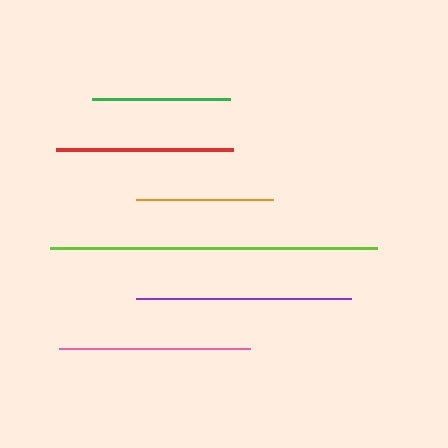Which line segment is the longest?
The lime line is the longest at approximately 327 pixels.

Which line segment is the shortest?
The orange line is the shortest at approximately 137 pixels.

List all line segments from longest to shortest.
From longest to shortest: lime, purple, pink, red, green, orange.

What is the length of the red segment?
The red segment is approximately 177 pixels long.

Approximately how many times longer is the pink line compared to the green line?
The pink line is approximately 1.4 times the length of the green line.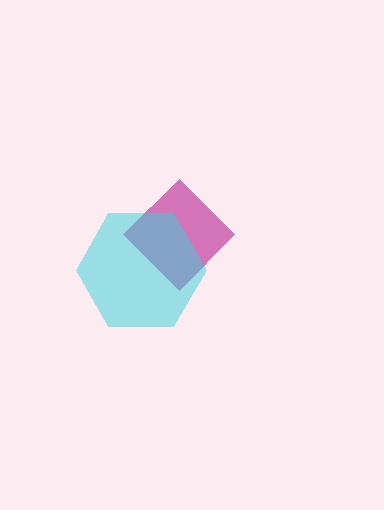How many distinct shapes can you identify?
There are 2 distinct shapes: a magenta diamond, a cyan hexagon.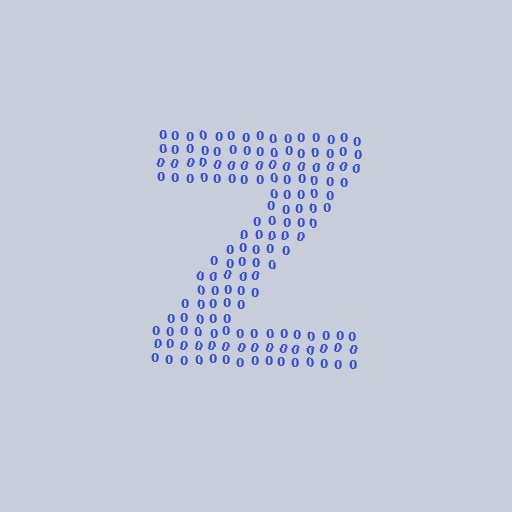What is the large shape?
The large shape is the letter Z.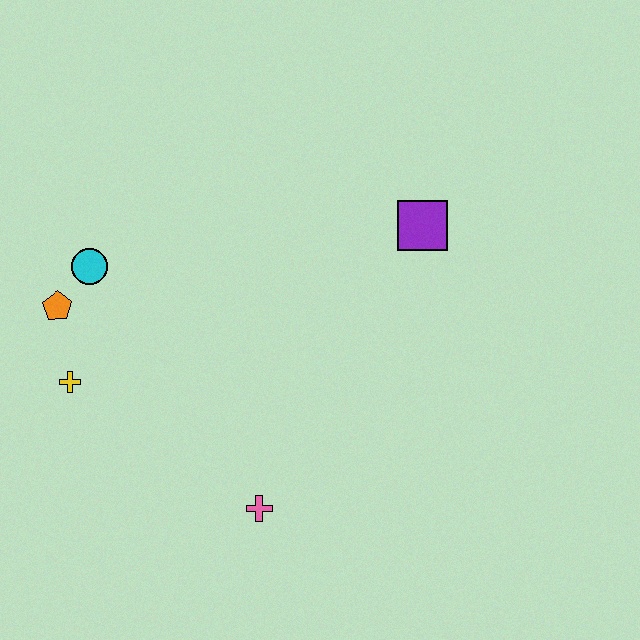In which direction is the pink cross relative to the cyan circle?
The pink cross is below the cyan circle.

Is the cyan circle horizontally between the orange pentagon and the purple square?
Yes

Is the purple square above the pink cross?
Yes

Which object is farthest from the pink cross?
The purple square is farthest from the pink cross.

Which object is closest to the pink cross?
The yellow cross is closest to the pink cross.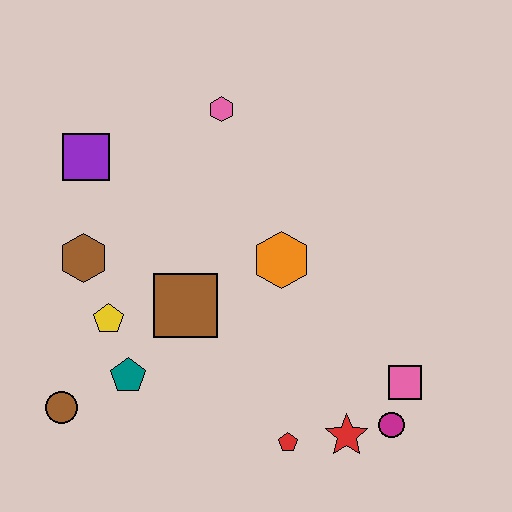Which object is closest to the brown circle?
The teal pentagon is closest to the brown circle.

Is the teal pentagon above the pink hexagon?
No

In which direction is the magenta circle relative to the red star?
The magenta circle is to the right of the red star.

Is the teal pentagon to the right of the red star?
No